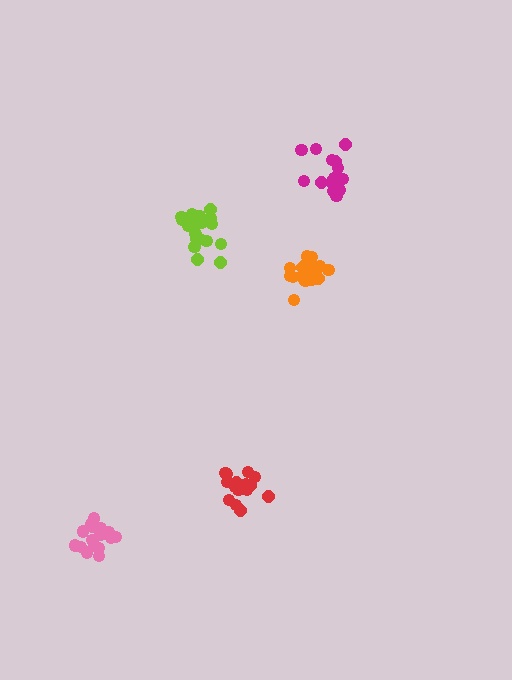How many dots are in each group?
Group 1: 17 dots, Group 2: 15 dots, Group 3: 19 dots, Group 4: 19 dots, Group 5: 19 dots (89 total).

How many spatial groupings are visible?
There are 5 spatial groupings.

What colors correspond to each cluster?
The clusters are colored: magenta, red, lime, orange, pink.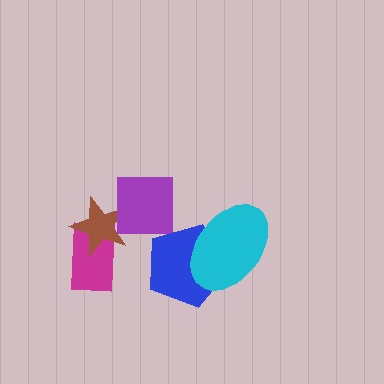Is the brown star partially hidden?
Yes, it is partially covered by another shape.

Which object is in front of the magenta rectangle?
The brown star is in front of the magenta rectangle.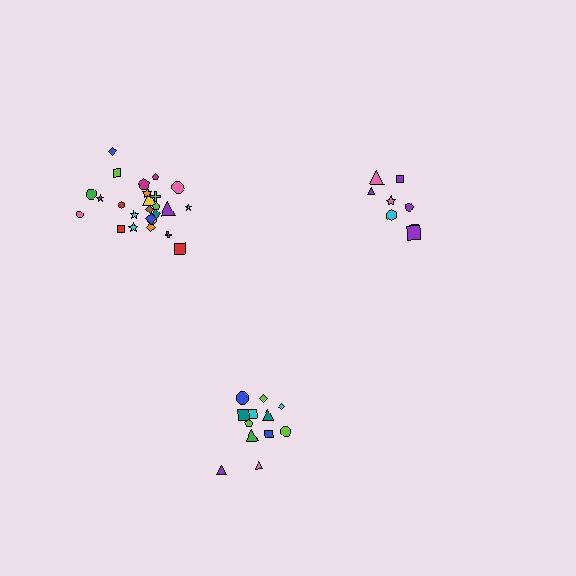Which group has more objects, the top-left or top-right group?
The top-left group.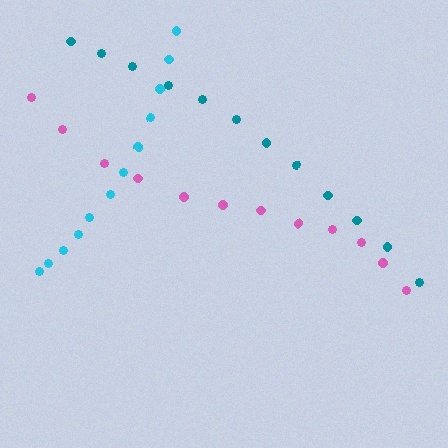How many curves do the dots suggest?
There are 3 distinct paths.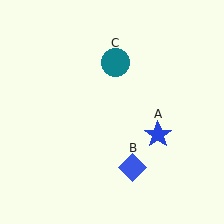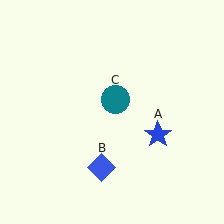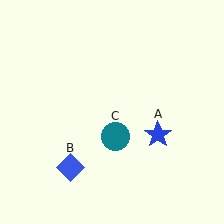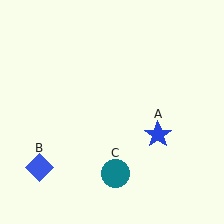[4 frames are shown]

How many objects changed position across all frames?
2 objects changed position: blue diamond (object B), teal circle (object C).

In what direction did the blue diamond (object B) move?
The blue diamond (object B) moved left.